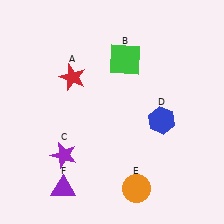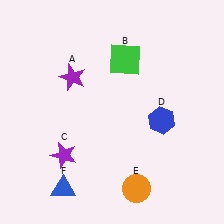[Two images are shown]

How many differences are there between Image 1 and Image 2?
There are 2 differences between the two images.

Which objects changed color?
A changed from red to purple. F changed from purple to blue.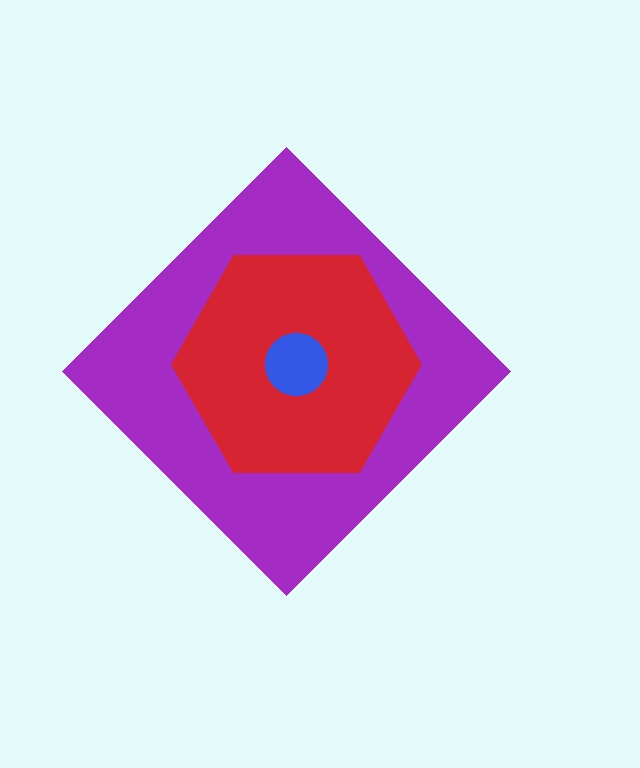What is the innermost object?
The blue circle.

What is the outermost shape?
The purple diamond.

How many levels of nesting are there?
3.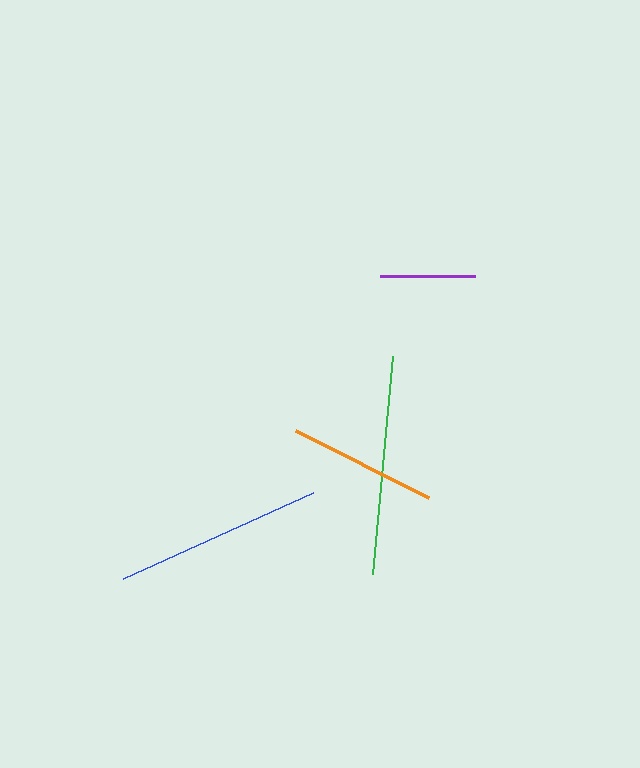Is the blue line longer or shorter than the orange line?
The blue line is longer than the orange line.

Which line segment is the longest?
The green line is the longest at approximately 219 pixels.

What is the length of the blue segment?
The blue segment is approximately 209 pixels long.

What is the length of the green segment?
The green segment is approximately 219 pixels long.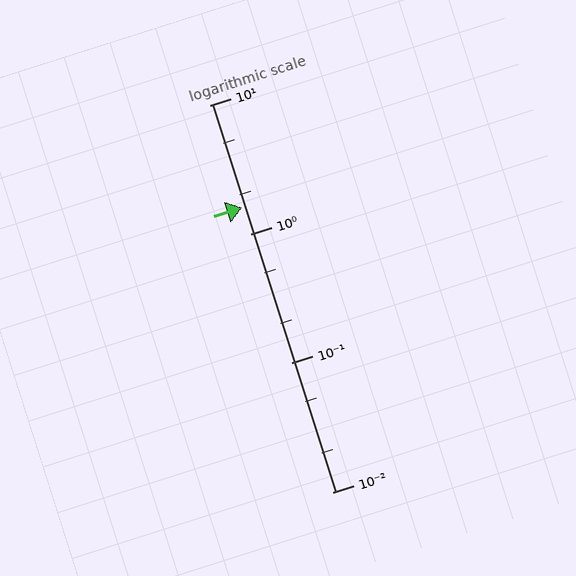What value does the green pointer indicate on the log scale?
The pointer indicates approximately 1.6.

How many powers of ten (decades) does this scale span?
The scale spans 3 decades, from 0.01 to 10.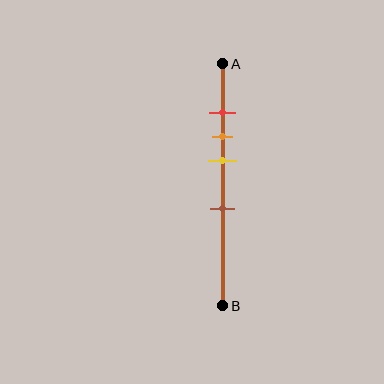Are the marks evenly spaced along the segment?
No, the marks are not evenly spaced.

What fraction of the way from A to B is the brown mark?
The brown mark is approximately 60% (0.6) of the way from A to B.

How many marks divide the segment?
There are 4 marks dividing the segment.